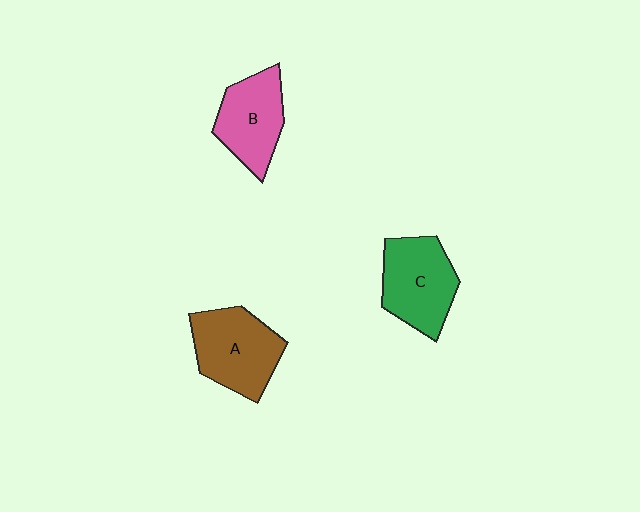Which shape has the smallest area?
Shape B (pink).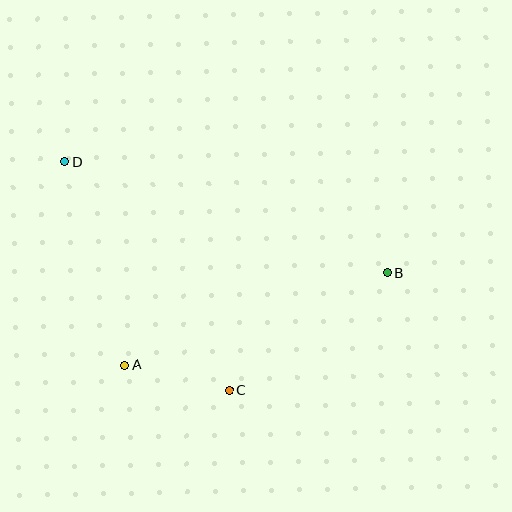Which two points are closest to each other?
Points A and C are closest to each other.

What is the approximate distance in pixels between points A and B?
The distance between A and B is approximately 278 pixels.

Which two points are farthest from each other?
Points B and D are farthest from each other.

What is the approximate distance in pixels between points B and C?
The distance between B and C is approximately 197 pixels.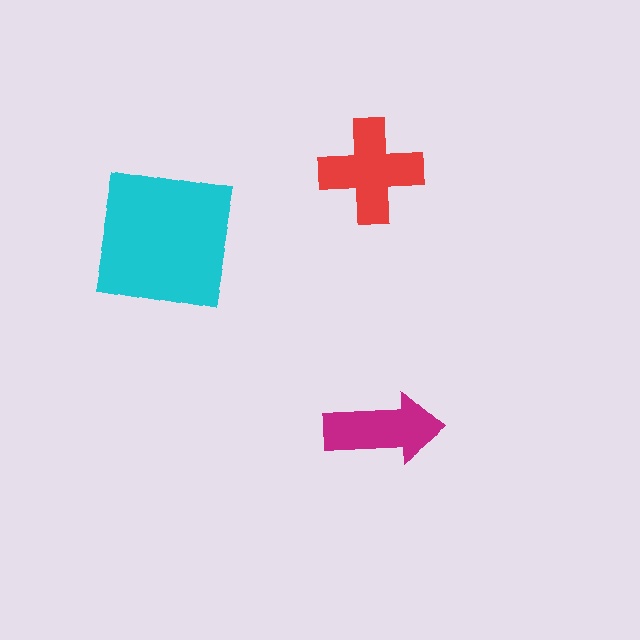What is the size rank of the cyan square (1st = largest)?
1st.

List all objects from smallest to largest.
The magenta arrow, the red cross, the cyan square.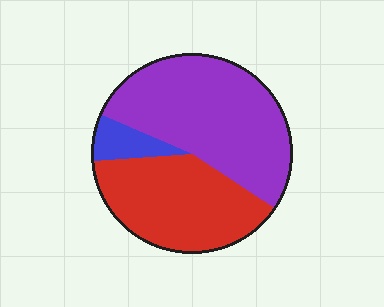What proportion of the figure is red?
Red takes up about two fifths (2/5) of the figure.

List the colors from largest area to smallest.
From largest to smallest: purple, red, blue.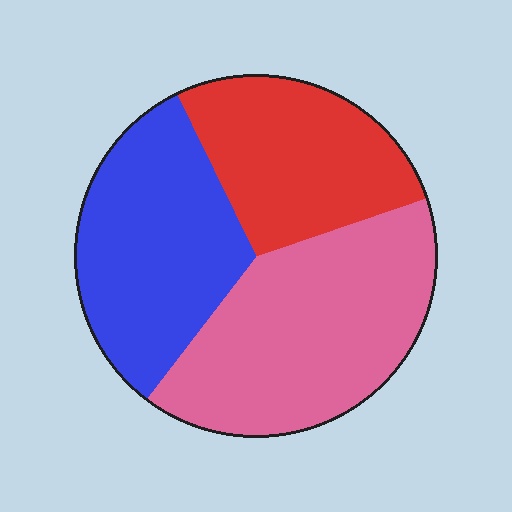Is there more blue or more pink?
Pink.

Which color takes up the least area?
Red, at roughly 25%.